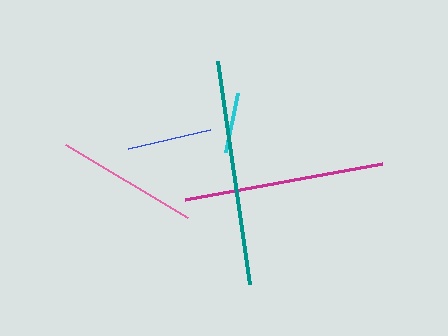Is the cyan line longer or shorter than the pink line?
The pink line is longer than the cyan line.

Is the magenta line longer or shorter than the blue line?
The magenta line is longer than the blue line.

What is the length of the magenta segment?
The magenta segment is approximately 201 pixels long.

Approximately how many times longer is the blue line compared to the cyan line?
The blue line is approximately 1.4 times the length of the cyan line.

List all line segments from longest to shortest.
From longest to shortest: teal, magenta, pink, blue, cyan.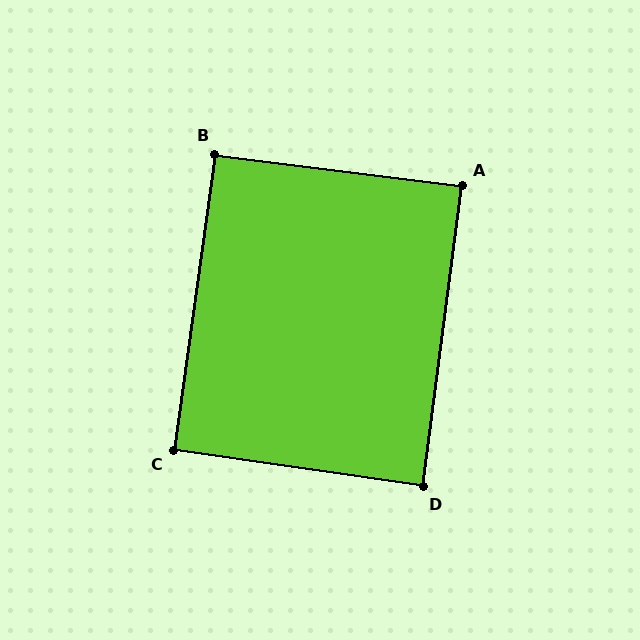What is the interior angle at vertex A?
Approximately 90 degrees (approximately right).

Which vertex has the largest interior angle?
B, at approximately 91 degrees.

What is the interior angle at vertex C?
Approximately 90 degrees (approximately right).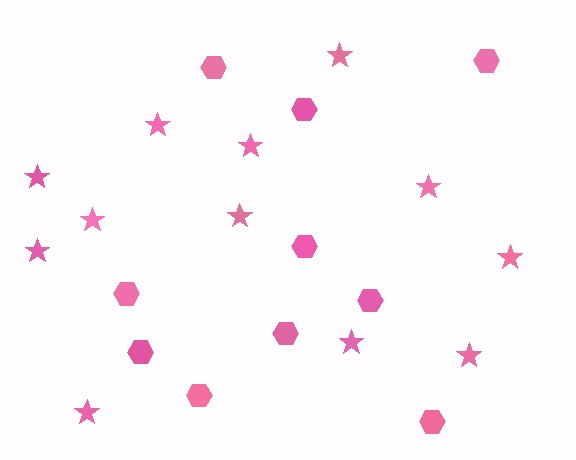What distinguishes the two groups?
There are 2 groups: one group of hexagons (10) and one group of stars (12).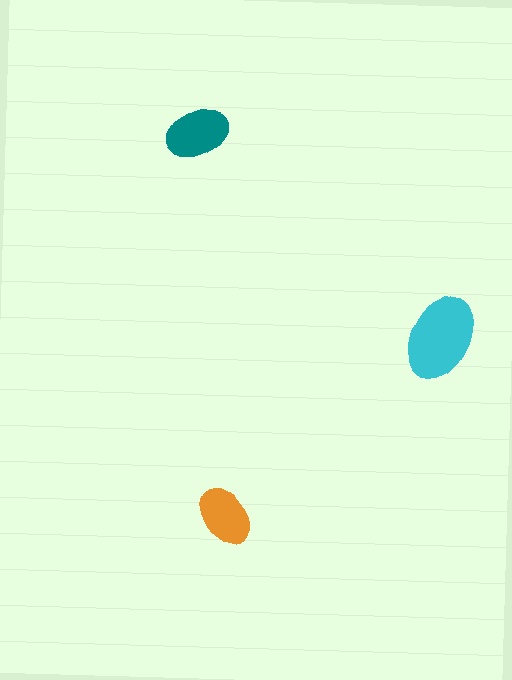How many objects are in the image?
There are 3 objects in the image.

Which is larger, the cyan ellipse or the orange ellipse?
The cyan one.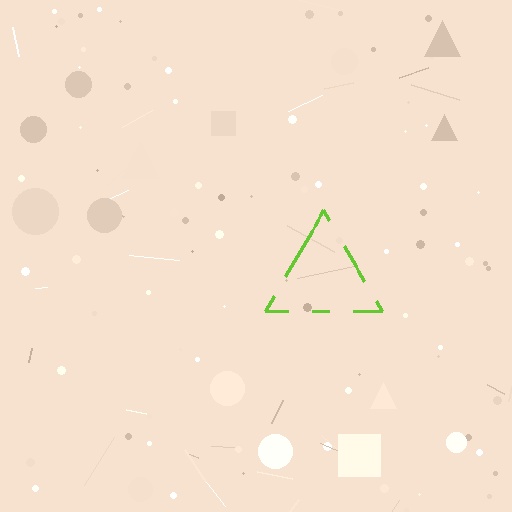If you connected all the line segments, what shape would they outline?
They would outline a triangle.